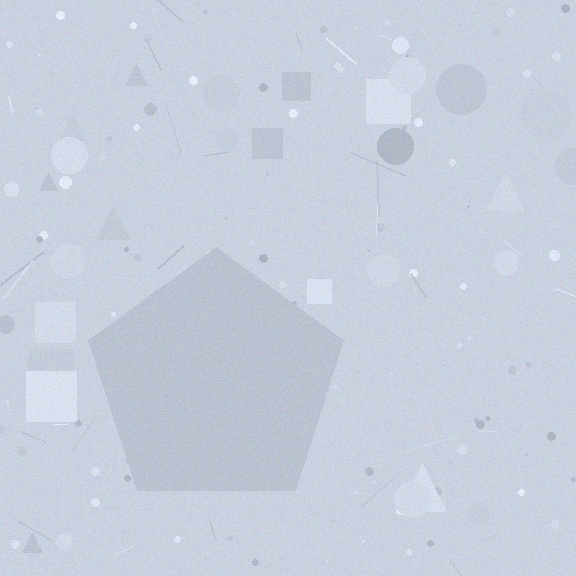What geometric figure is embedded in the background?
A pentagon is embedded in the background.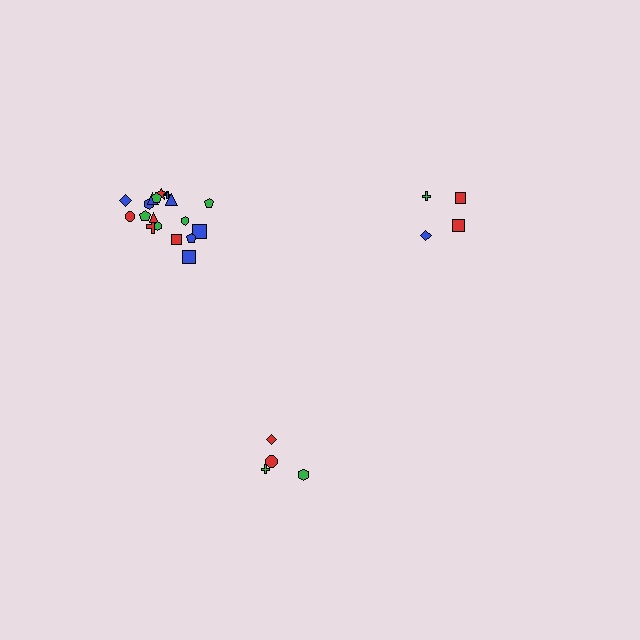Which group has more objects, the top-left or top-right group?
The top-left group.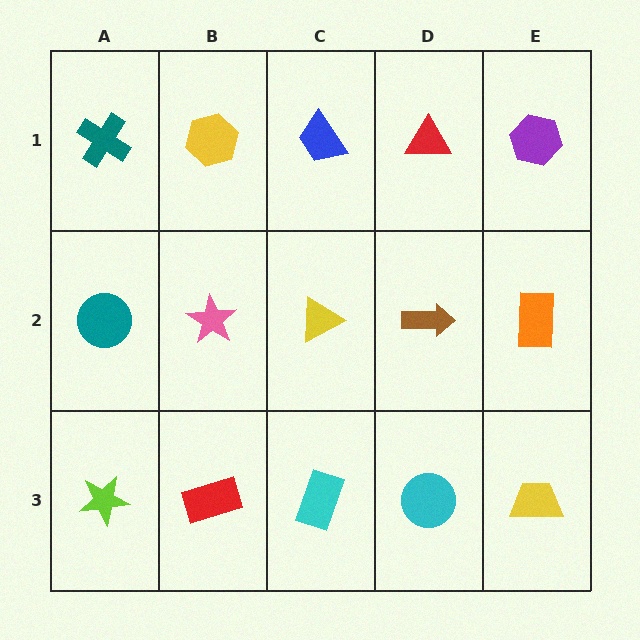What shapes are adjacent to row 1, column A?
A teal circle (row 2, column A), a yellow hexagon (row 1, column B).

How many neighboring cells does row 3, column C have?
3.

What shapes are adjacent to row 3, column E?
An orange rectangle (row 2, column E), a cyan circle (row 3, column D).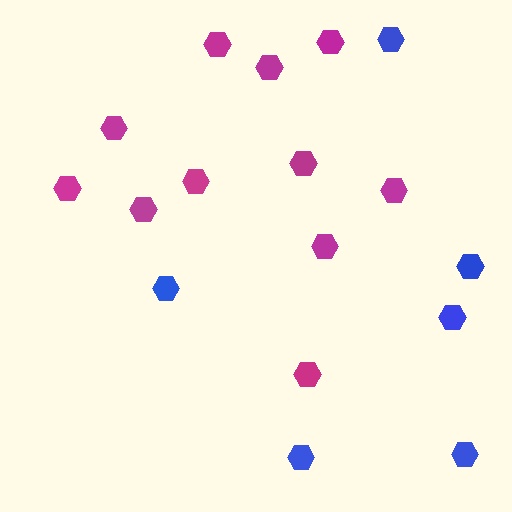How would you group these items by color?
There are 2 groups: one group of magenta hexagons (11) and one group of blue hexagons (6).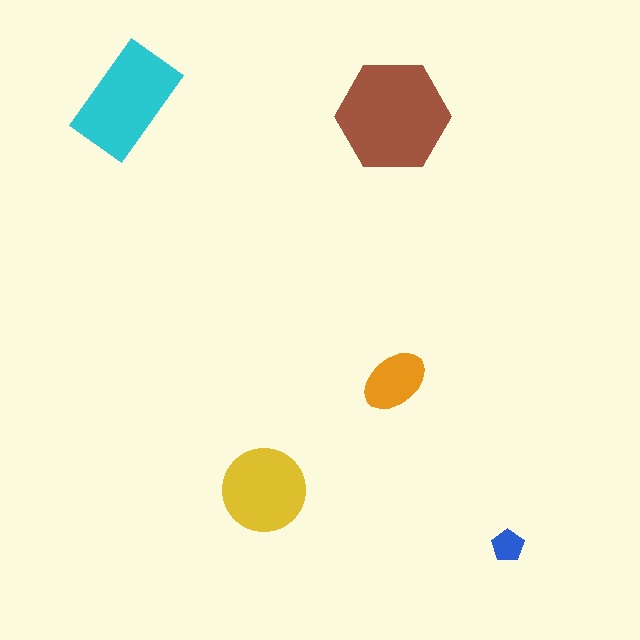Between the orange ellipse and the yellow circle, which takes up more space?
The yellow circle.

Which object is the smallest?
The blue pentagon.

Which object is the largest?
The brown hexagon.